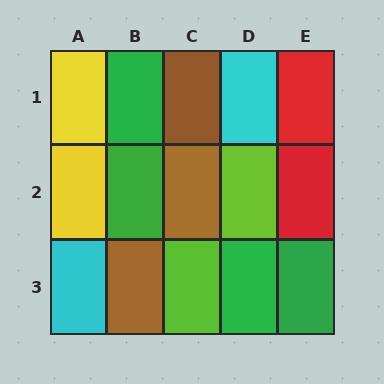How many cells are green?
4 cells are green.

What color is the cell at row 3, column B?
Brown.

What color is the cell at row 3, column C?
Lime.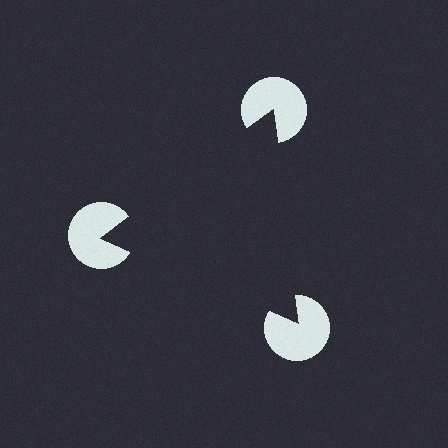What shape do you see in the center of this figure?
An illusory triangle — its edges are inferred from the aligned wedge cuts in the pac-man discs, not physically drawn.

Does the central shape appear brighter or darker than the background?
It typically appears slightly darker than the background, even though no actual brightness change is drawn.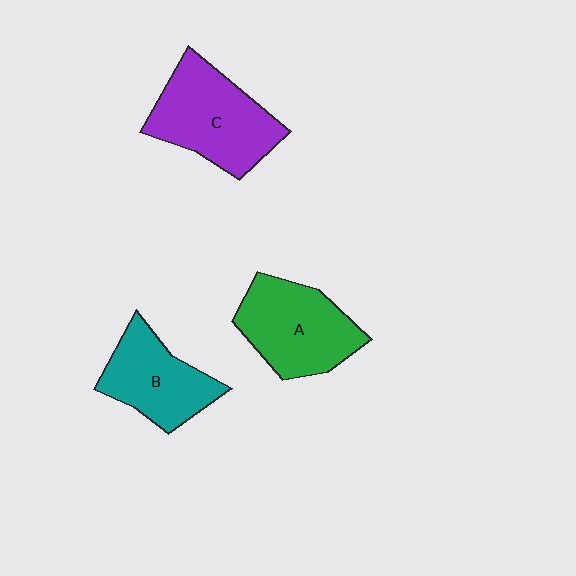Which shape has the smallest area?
Shape B (teal).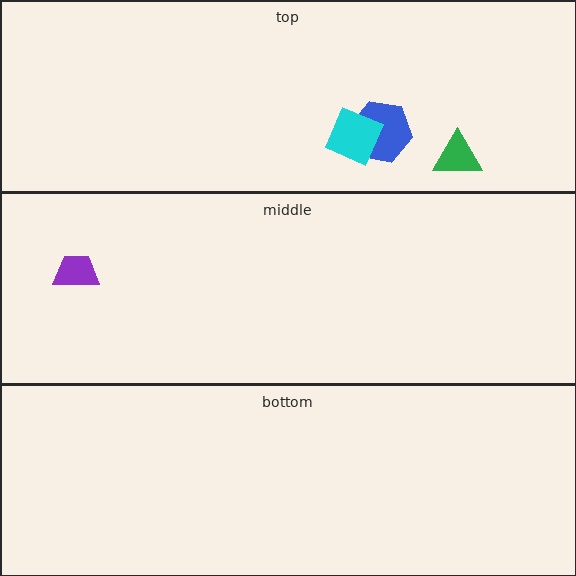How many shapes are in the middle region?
1.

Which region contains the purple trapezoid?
The middle region.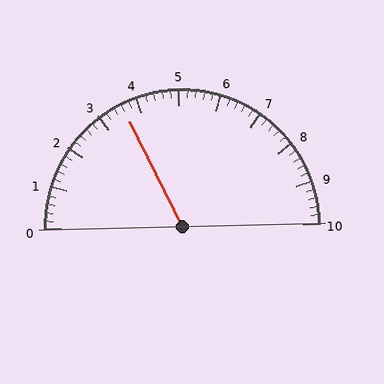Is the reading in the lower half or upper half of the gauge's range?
The reading is in the lower half of the range (0 to 10).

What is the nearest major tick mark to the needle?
The nearest major tick mark is 4.